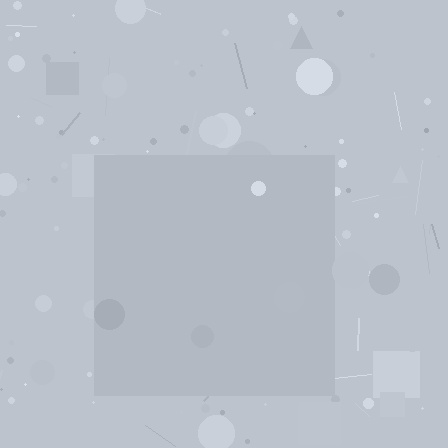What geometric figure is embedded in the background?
A square is embedded in the background.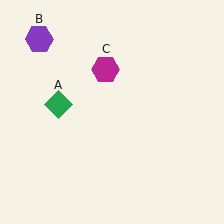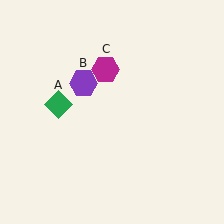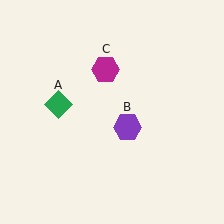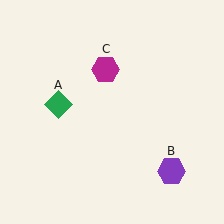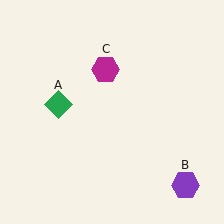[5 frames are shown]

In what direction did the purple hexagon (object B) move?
The purple hexagon (object B) moved down and to the right.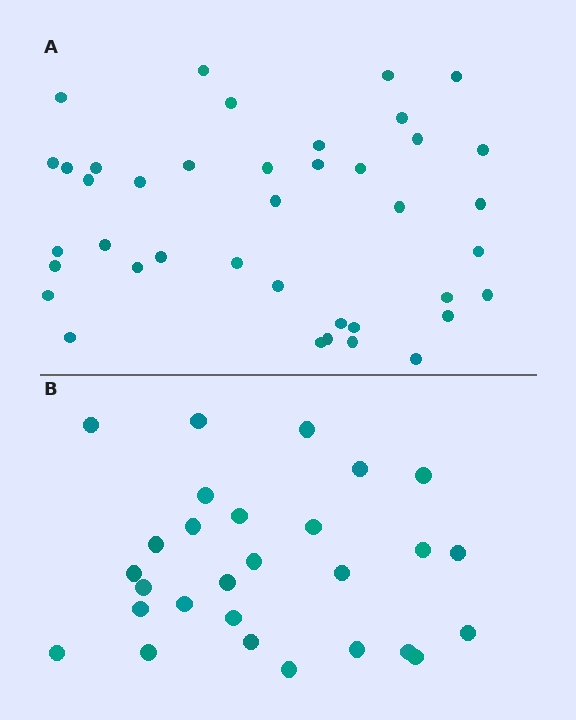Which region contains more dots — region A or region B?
Region A (the top region) has more dots.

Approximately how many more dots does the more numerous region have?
Region A has roughly 12 or so more dots than region B.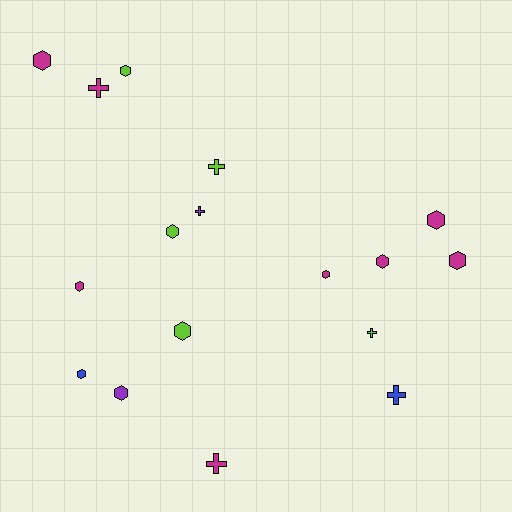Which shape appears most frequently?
Hexagon, with 11 objects.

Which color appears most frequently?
Magenta, with 8 objects.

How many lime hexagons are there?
There are 3 lime hexagons.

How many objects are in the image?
There are 17 objects.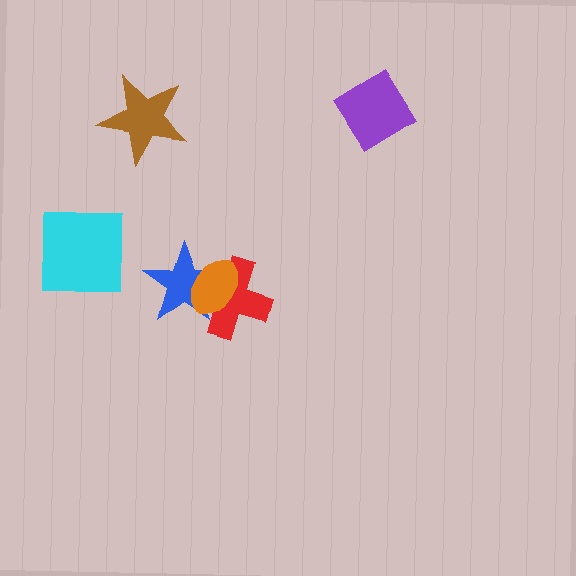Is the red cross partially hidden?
Yes, it is partially covered by another shape.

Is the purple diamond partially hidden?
No, no other shape covers it.